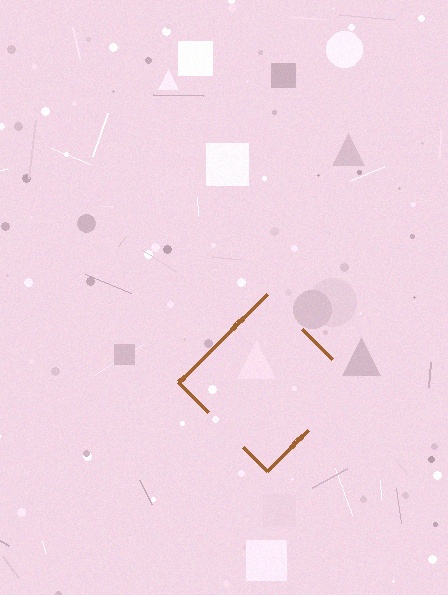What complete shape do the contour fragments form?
The contour fragments form a diamond.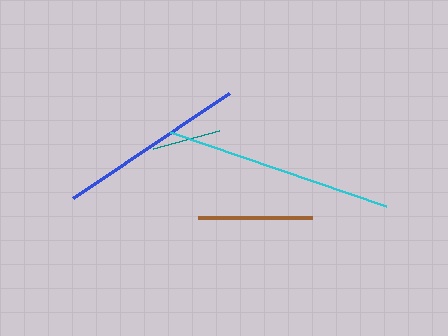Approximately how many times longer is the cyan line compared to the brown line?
The cyan line is approximately 2.0 times the length of the brown line.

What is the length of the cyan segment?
The cyan segment is approximately 229 pixels long.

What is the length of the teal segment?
The teal segment is approximately 69 pixels long.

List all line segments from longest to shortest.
From longest to shortest: cyan, blue, brown, teal.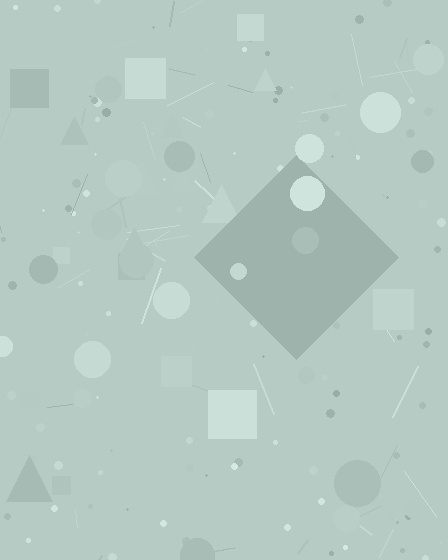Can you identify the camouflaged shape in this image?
The camouflaged shape is a diamond.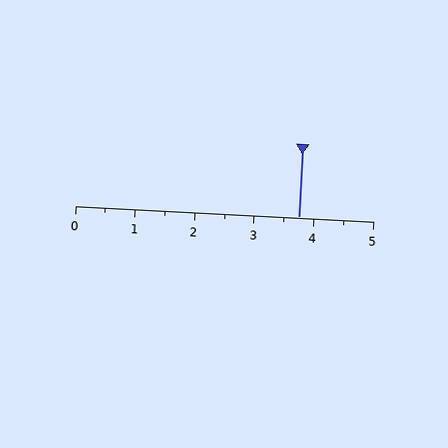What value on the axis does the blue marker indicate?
The marker indicates approximately 3.8.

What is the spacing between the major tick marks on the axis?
The major ticks are spaced 1 apart.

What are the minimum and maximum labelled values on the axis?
The axis runs from 0 to 5.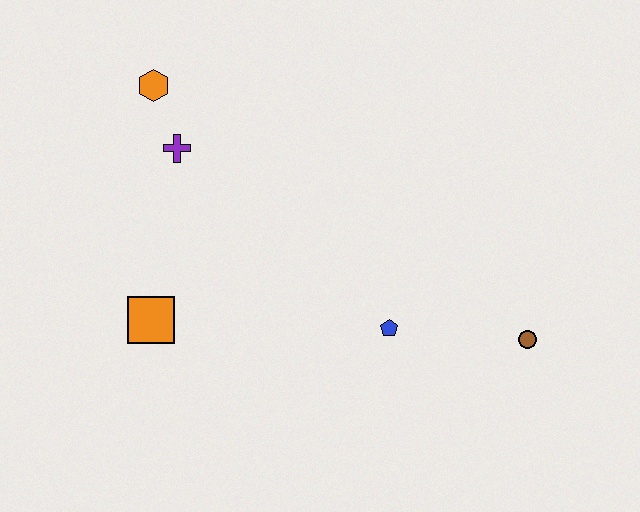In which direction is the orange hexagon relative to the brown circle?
The orange hexagon is to the left of the brown circle.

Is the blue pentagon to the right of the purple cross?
Yes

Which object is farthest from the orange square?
The brown circle is farthest from the orange square.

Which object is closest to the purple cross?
The orange hexagon is closest to the purple cross.